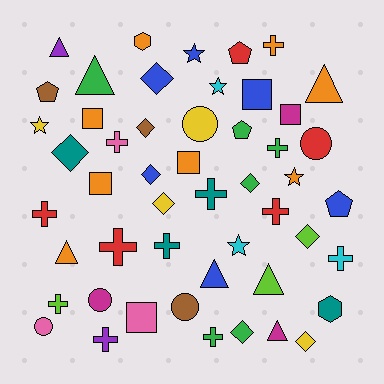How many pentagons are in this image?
There are 4 pentagons.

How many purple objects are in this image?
There are 2 purple objects.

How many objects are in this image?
There are 50 objects.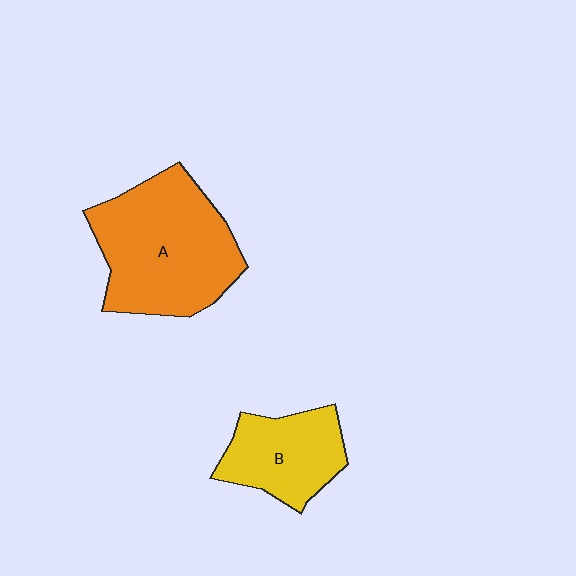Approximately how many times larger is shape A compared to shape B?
Approximately 1.8 times.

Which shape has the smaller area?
Shape B (yellow).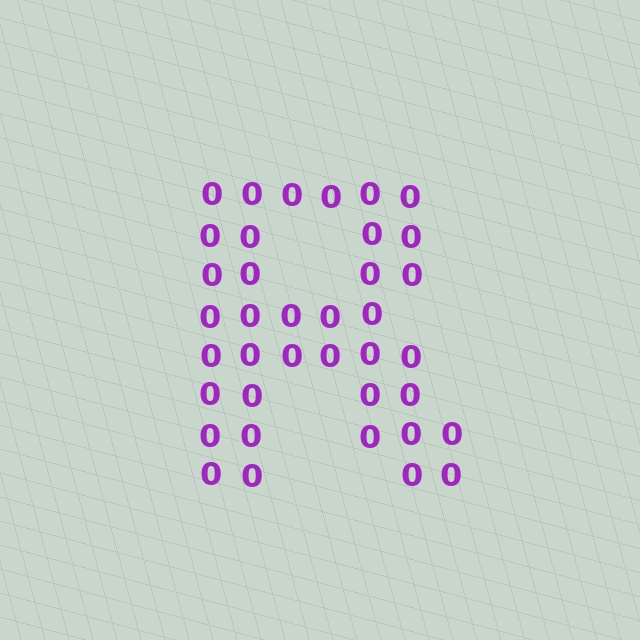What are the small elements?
The small elements are digit 0's.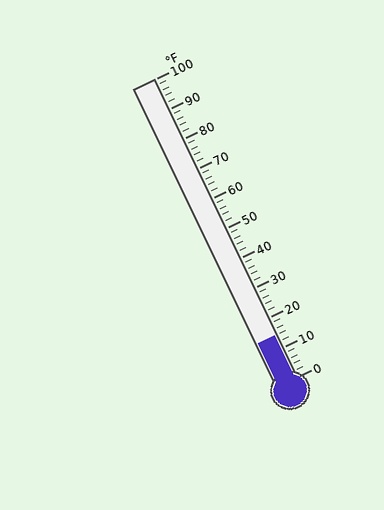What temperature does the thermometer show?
The thermometer shows approximately 14°F.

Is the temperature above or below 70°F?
The temperature is below 70°F.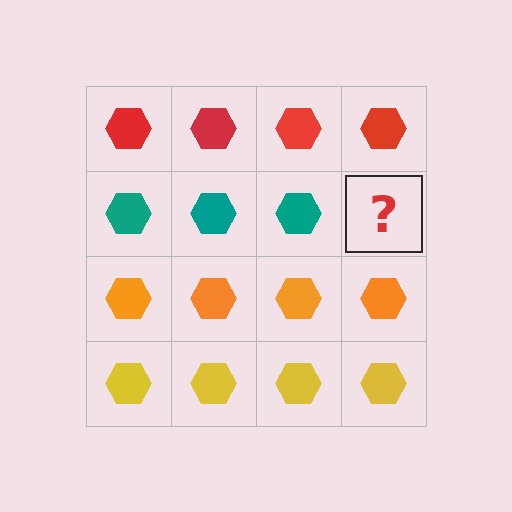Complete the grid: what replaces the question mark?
The question mark should be replaced with a teal hexagon.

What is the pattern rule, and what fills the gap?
The rule is that each row has a consistent color. The gap should be filled with a teal hexagon.